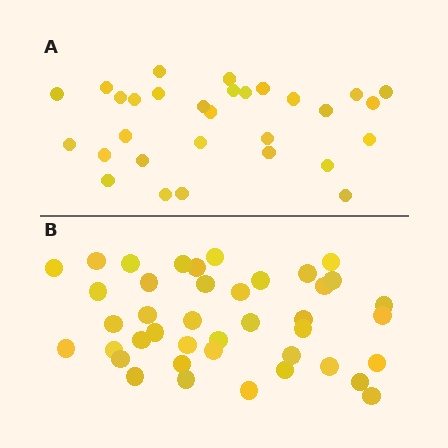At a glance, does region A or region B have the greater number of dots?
Region B (the bottom region) has more dots.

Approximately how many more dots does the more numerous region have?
Region B has roughly 12 or so more dots than region A.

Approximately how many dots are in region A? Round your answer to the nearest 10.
About 30 dots.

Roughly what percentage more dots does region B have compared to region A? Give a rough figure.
About 35% more.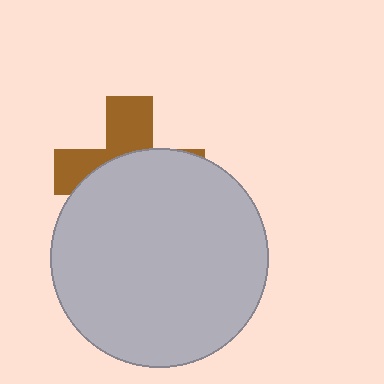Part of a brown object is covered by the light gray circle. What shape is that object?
It is a cross.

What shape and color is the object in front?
The object in front is a light gray circle.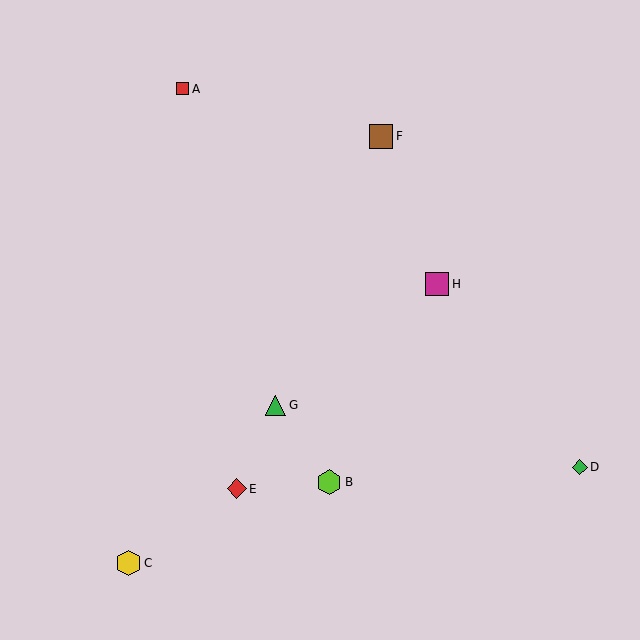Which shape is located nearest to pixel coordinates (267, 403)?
The green triangle (labeled G) at (276, 405) is nearest to that location.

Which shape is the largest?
The yellow hexagon (labeled C) is the largest.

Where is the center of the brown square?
The center of the brown square is at (381, 136).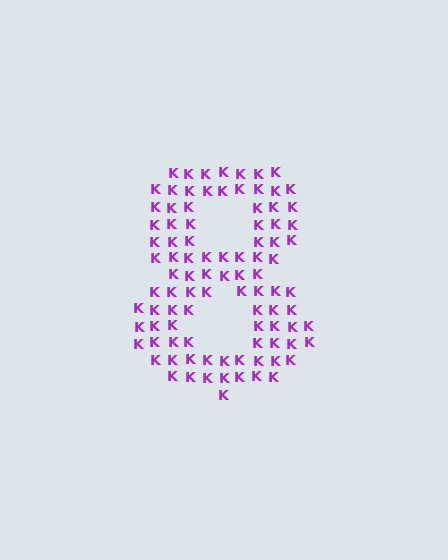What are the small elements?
The small elements are letter K's.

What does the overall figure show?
The overall figure shows the digit 8.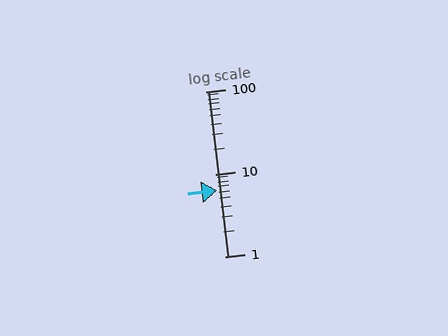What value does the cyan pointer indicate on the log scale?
The pointer indicates approximately 6.4.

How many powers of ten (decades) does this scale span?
The scale spans 2 decades, from 1 to 100.